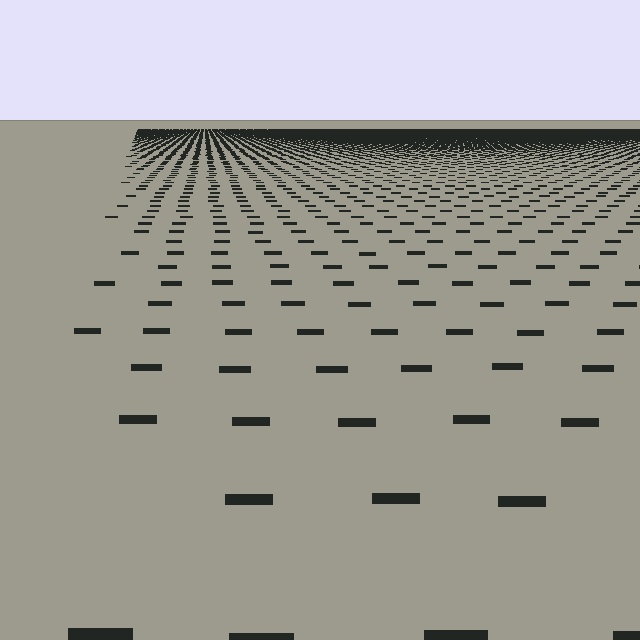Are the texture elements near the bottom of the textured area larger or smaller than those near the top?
Larger. Near the bottom, elements are closer to the viewer and appear at a bigger on-screen size.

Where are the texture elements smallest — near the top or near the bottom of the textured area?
Near the top.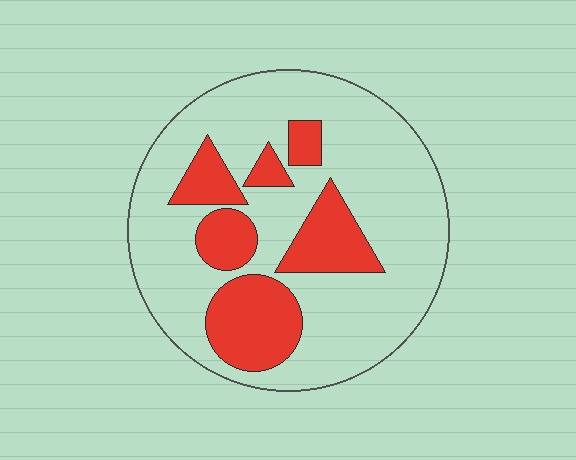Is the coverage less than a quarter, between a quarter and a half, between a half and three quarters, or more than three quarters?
Between a quarter and a half.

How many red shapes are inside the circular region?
6.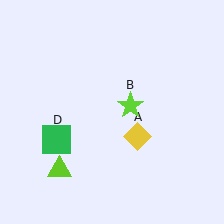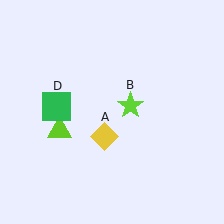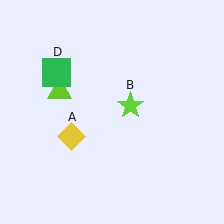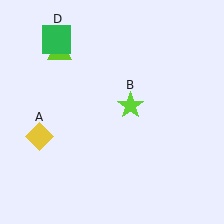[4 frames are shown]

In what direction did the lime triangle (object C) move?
The lime triangle (object C) moved up.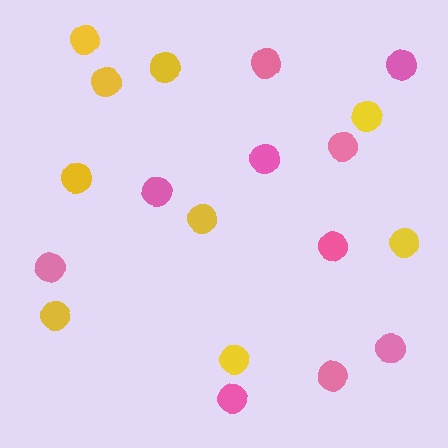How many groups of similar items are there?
There are 2 groups: one group of pink circles (10) and one group of yellow circles (9).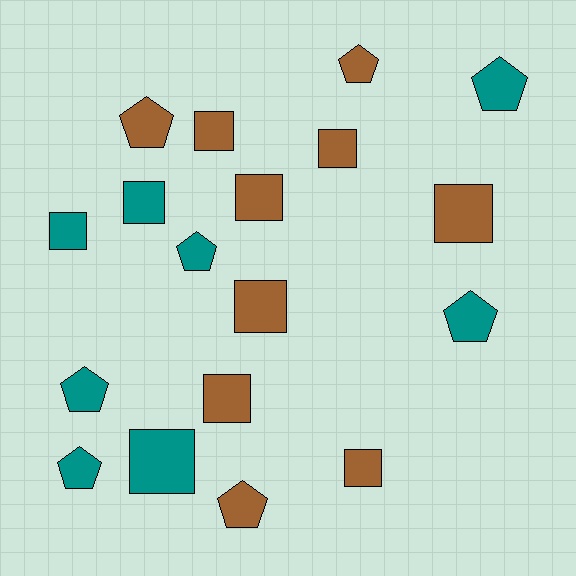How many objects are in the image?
There are 18 objects.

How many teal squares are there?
There are 3 teal squares.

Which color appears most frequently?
Brown, with 10 objects.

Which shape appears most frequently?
Square, with 10 objects.